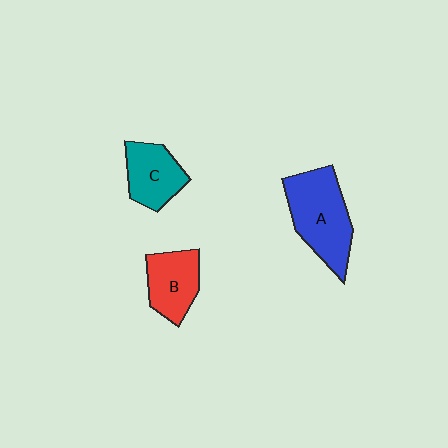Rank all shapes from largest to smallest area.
From largest to smallest: A (blue), B (red), C (teal).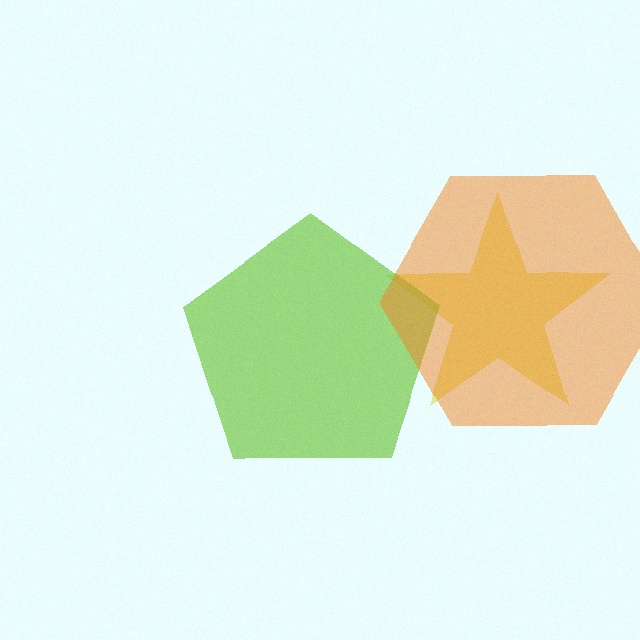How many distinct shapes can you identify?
There are 3 distinct shapes: a yellow star, a lime pentagon, an orange hexagon.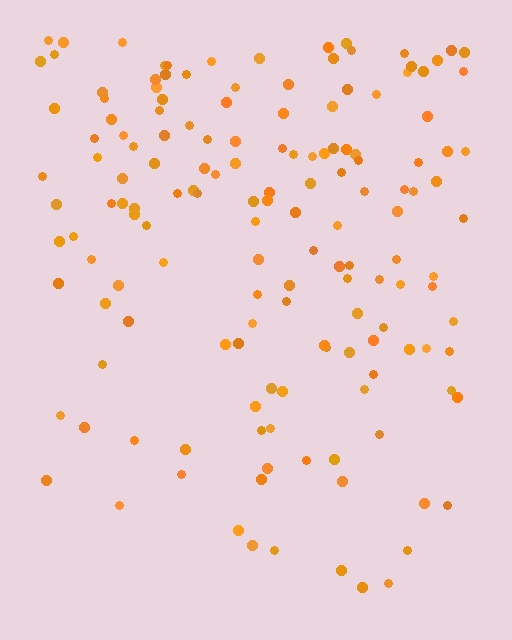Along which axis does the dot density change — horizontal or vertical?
Vertical.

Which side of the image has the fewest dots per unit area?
The bottom.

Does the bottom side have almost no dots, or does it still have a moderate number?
Still a moderate number, just noticeably fewer than the top.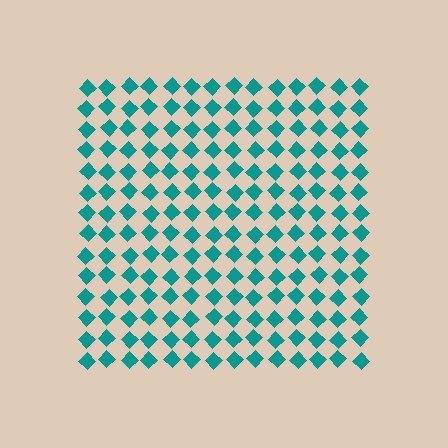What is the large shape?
The large shape is a square.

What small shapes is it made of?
It is made of small diamonds.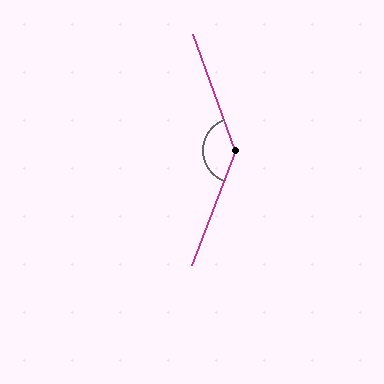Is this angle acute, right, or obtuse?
It is obtuse.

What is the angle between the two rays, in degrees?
Approximately 139 degrees.